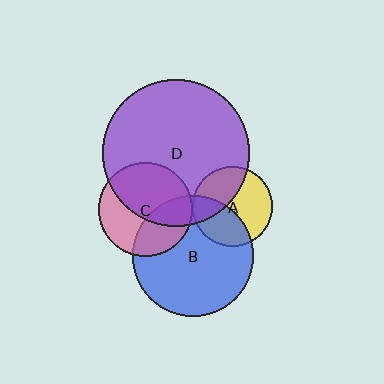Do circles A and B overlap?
Yes.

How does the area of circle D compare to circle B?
Approximately 1.5 times.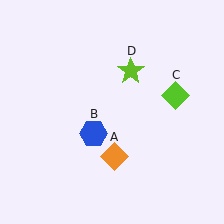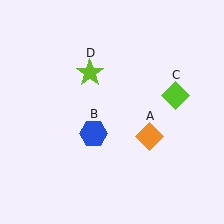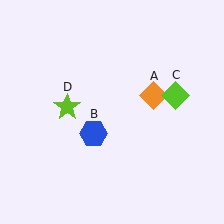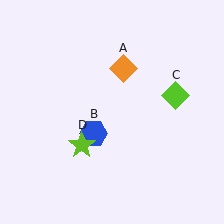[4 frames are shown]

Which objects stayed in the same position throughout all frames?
Blue hexagon (object B) and lime diamond (object C) remained stationary.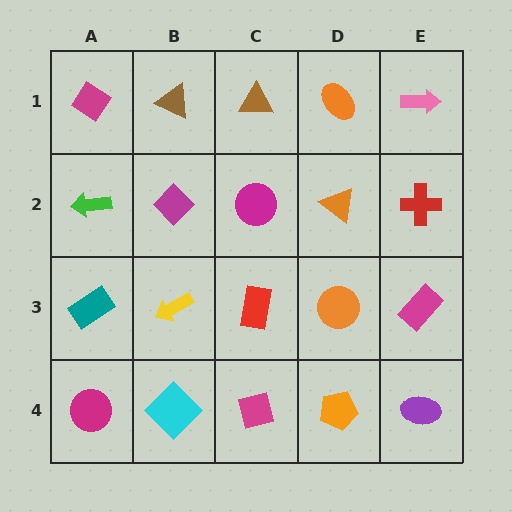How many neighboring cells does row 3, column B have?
4.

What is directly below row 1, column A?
A green arrow.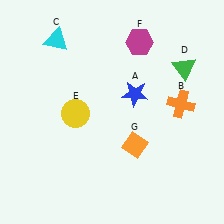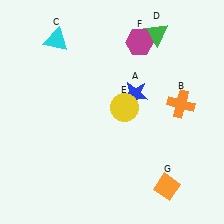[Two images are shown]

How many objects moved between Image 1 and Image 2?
3 objects moved between the two images.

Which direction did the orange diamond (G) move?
The orange diamond (G) moved down.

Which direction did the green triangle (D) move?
The green triangle (D) moved up.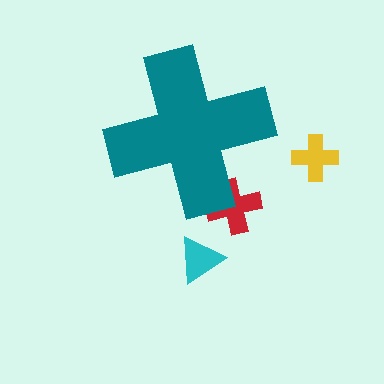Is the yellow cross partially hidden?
No, the yellow cross is fully visible.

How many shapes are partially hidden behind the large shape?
1 shape is partially hidden.